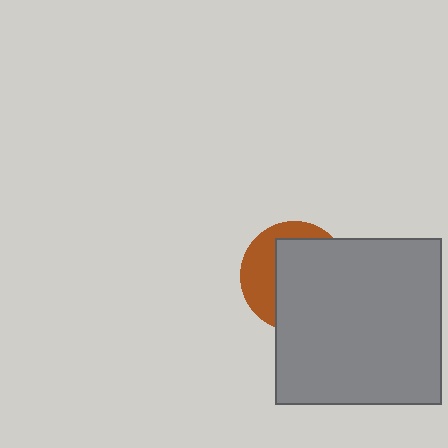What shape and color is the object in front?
The object in front is a gray square.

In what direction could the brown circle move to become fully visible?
The brown circle could move left. That would shift it out from behind the gray square entirely.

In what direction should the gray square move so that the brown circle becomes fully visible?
The gray square should move right. That is the shortest direction to clear the overlap and leave the brown circle fully visible.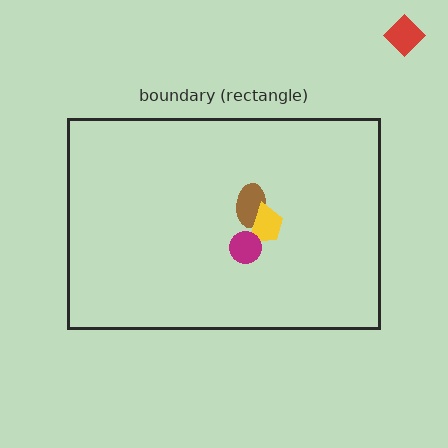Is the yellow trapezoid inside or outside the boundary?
Inside.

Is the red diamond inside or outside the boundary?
Outside.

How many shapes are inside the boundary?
3 inside, 1 outside.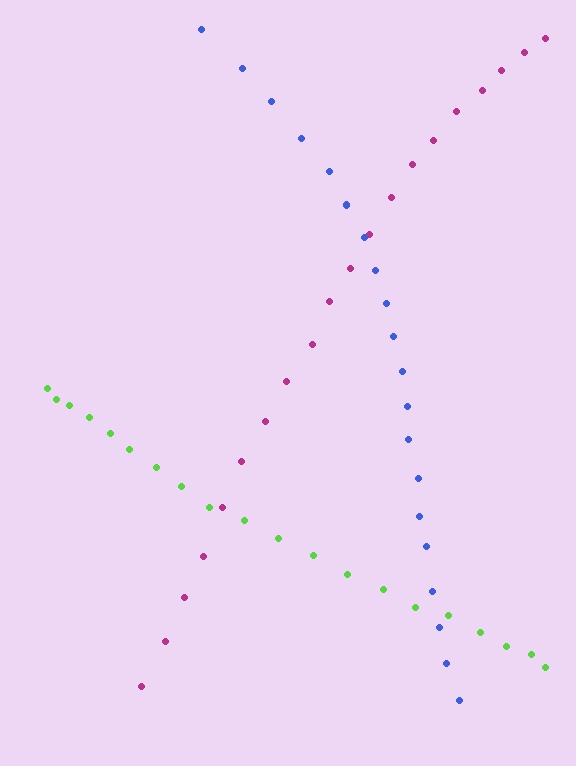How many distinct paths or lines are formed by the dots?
There are 3 distinct paths.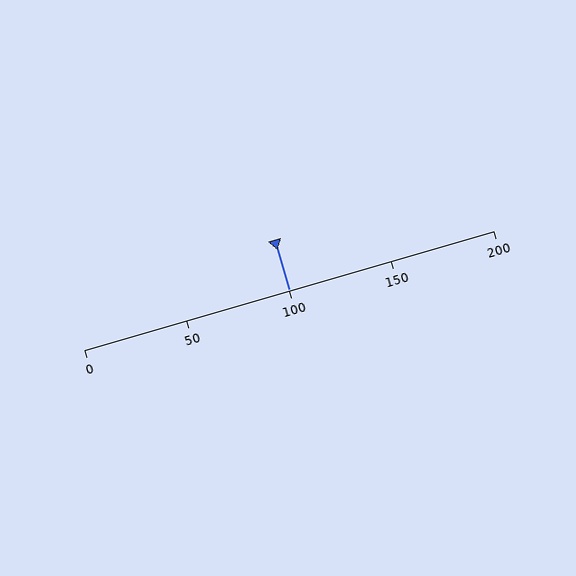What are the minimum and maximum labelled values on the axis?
The axis runs from 0 to 200.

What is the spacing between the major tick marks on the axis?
The major ticks are spaced 50 apart.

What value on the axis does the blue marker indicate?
The marker indicates approximately 100.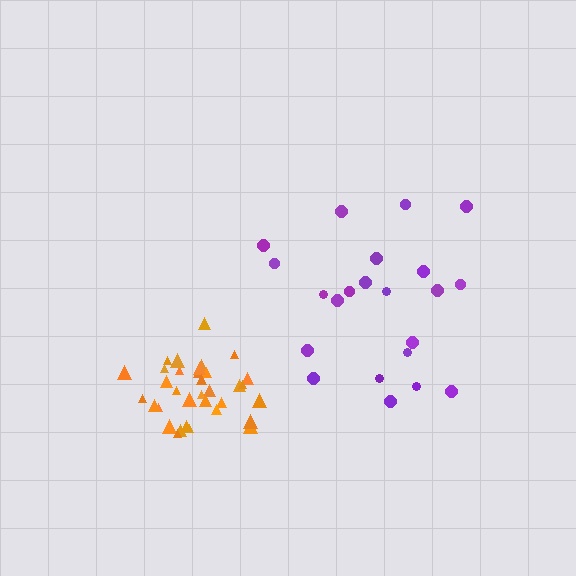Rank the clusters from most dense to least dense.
orange, purple.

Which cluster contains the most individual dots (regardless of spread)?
Orange (35).